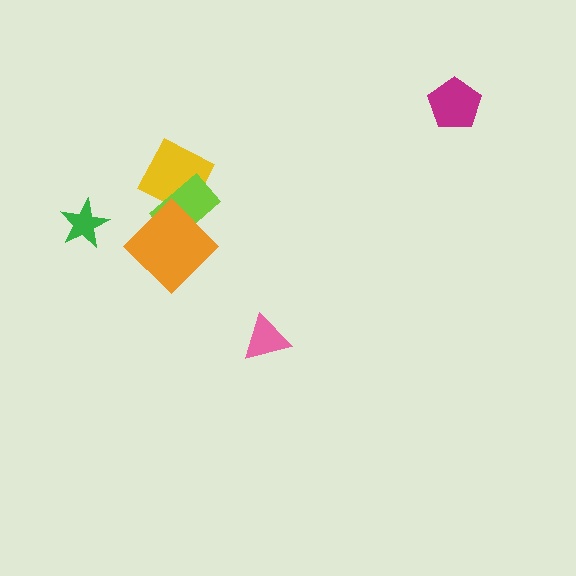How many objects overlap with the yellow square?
1 object overlaps with the yellow square.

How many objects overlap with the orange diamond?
1 object overlaps with the orange diamond.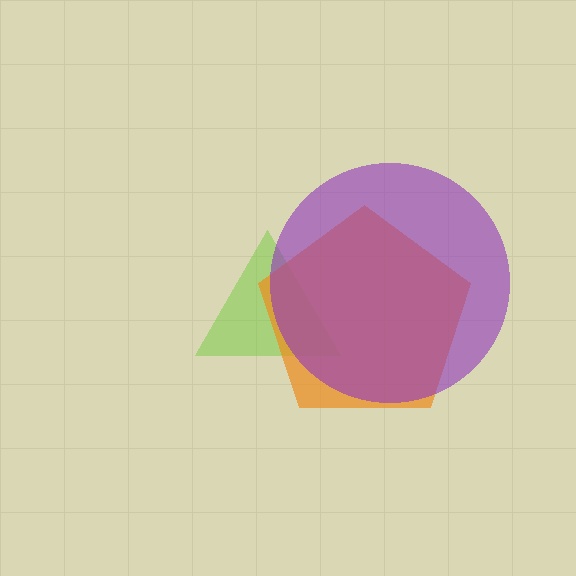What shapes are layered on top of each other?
The layered shapes are: a lime triangle, an orange pentagon, a purple circle.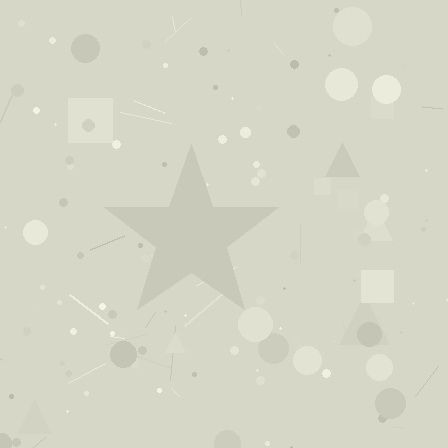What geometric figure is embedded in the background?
A star is embedded in the background.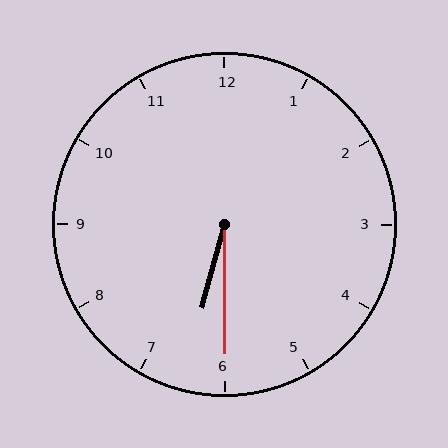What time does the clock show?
6:30.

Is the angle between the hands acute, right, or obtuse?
It is acute.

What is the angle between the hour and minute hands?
Approximately 15 degrees.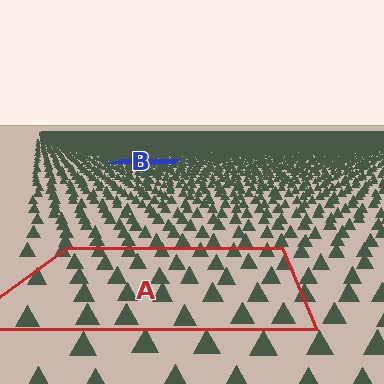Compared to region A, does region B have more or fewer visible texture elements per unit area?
Region B has more texture elements per unit area — they are packed more densely because it is farther away.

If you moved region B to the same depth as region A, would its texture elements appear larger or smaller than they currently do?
They would appear larger. At a closer depth, the same texture elements are projected at a bigger on-screen size.